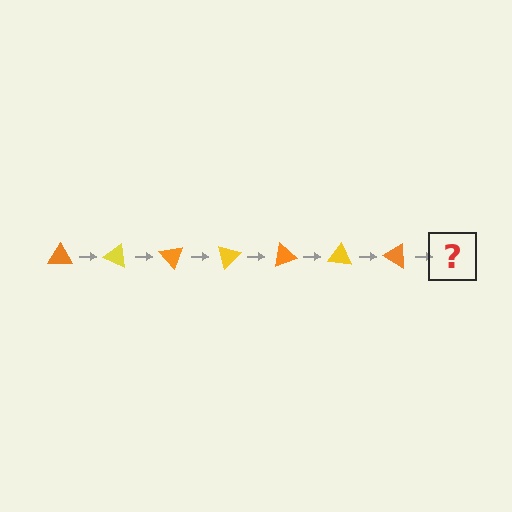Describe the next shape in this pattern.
It should be a yellow triangle, rotated 175 degrees from the start.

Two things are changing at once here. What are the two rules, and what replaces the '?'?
The two rules are that it rotates 25 degrees each step and the color cycles through orange and yellow. The '?' should be a yellow triangle, rotated 175 degrees from the start.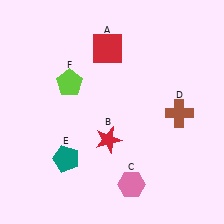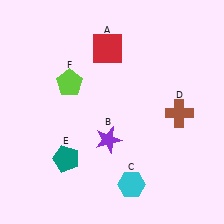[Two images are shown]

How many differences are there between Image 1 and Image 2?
There are 2 differences between the two images.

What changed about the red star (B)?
In Image 1, B is red. In Image 2, it changed to purple.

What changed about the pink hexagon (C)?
In Image 1, C is pink. In Image 2, it changed to cyan.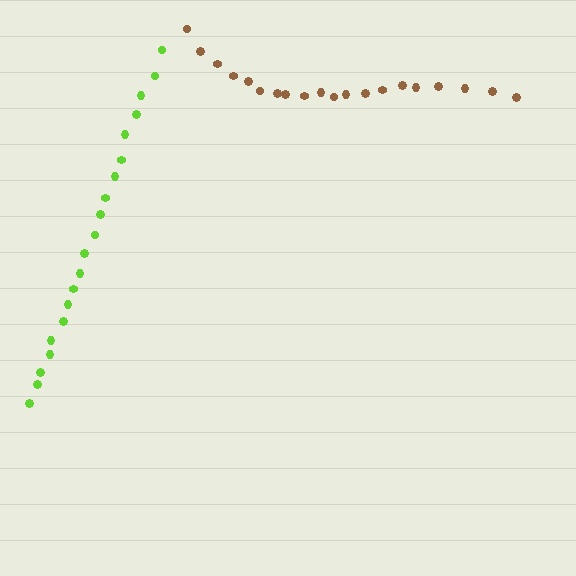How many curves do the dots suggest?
There are 2 distinct paths.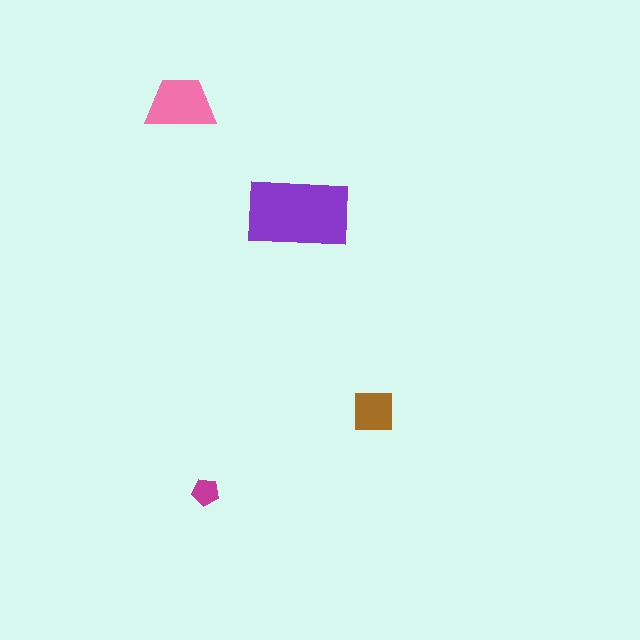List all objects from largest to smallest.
The purple rectangle, the pink trapezoid, the brown square, the magenta pentagon.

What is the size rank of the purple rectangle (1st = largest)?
1st.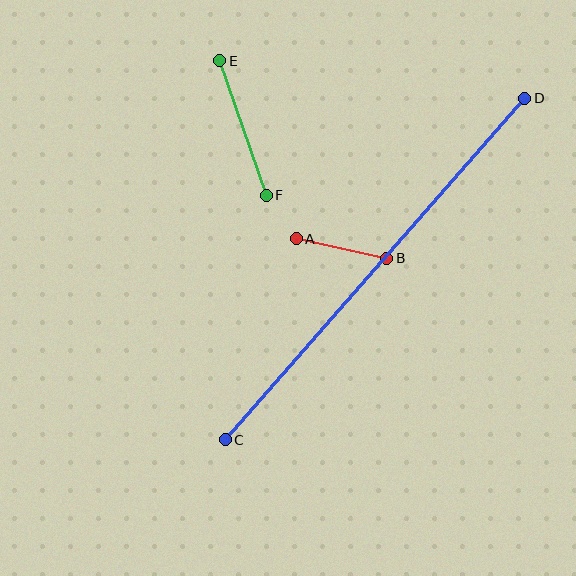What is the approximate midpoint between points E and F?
The midpoint is at approximately (243, 128) pixels.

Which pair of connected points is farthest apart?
Points C and D are farthest apart.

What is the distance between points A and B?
The distance is approximately 92 pixels.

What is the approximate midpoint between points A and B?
The midpoint is at approximately (342, 248) pixels.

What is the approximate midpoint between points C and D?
The midpoint is at approximately (375, 269) pixels.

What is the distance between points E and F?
The distance is approximately 142 pixels.